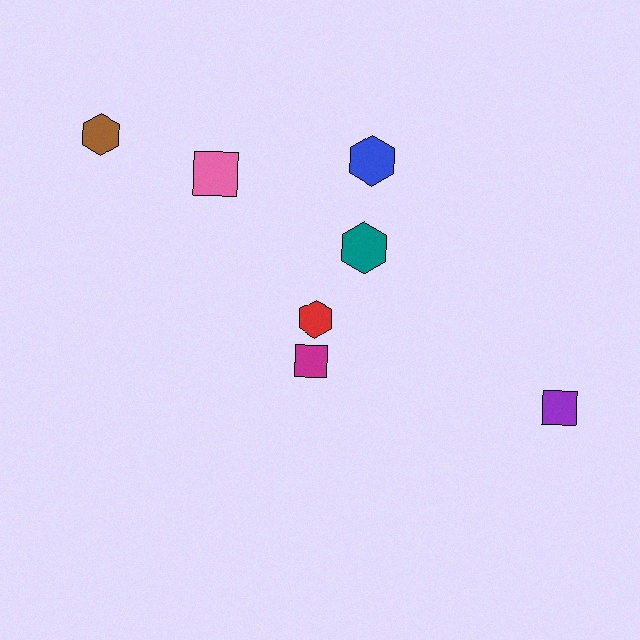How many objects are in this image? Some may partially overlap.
There are 7 objects.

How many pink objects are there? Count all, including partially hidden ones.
There is 1 pink object.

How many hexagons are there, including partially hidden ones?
There are 4 hexagons.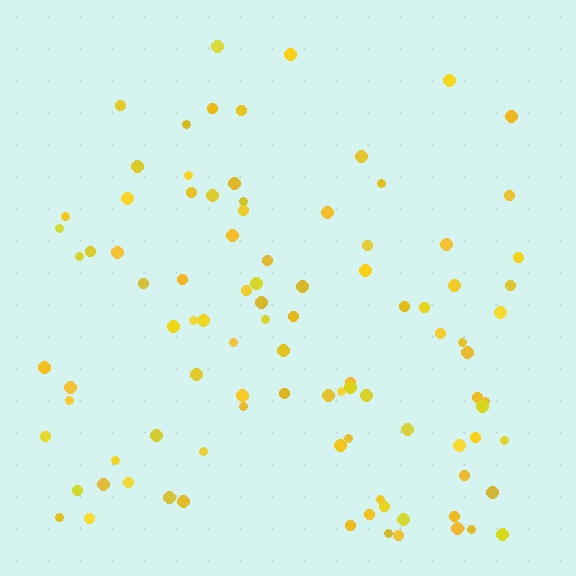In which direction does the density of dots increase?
From top to bottom, with the bottom side densest.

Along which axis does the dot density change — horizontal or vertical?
Vertical.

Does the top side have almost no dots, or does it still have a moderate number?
Still a moderate number, just noticeably fewer than the bottom.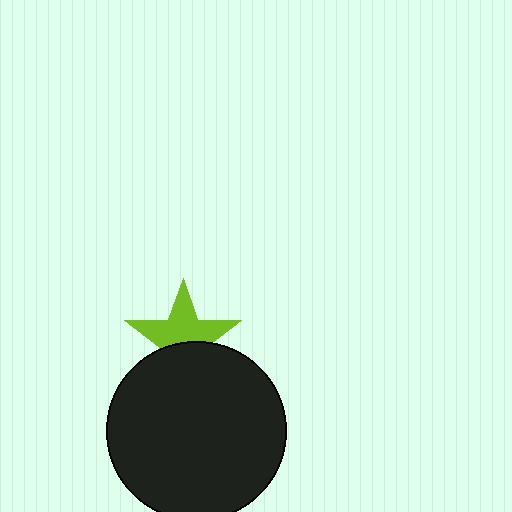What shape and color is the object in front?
The object in front is a black circle.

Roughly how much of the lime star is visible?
About half of it is visible (roughly 59%).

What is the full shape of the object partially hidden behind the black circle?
The partially hidden object is a lime star.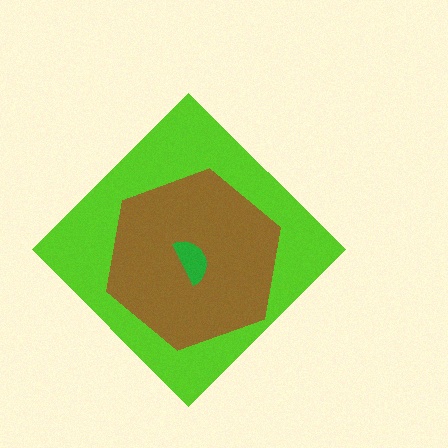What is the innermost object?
The green semicircle.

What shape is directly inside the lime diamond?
The brown hexagon.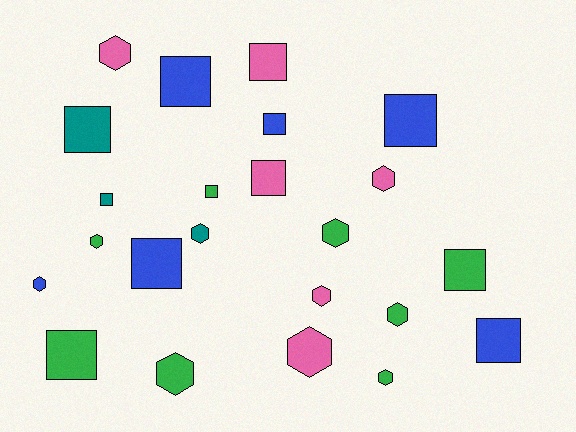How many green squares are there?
There are 3 green squares.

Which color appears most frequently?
Green, with 8 objects.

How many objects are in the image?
There are 23 objects.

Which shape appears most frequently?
Square, with 12 objects.